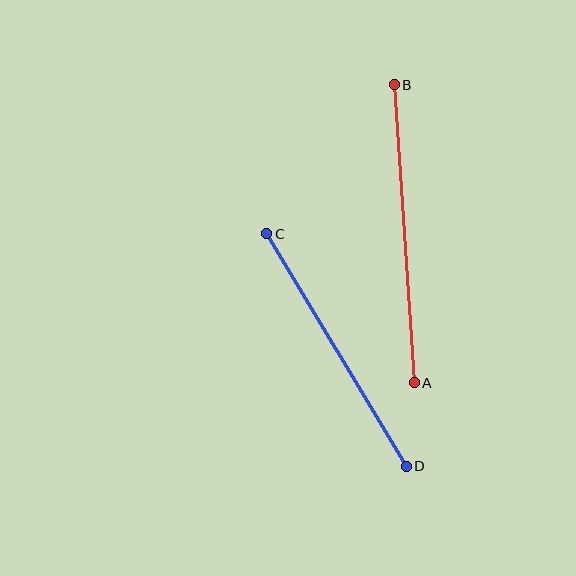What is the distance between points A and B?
The distance is approximately 298 pixels.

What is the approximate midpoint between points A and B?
The midpoint is at approximately (404, 234) pixels.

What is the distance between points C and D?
The distance is approximately 271 pixels.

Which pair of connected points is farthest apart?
Points A and B are farthest apart.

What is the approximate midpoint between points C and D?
The midpoint is at approximately (337, 350) pixels.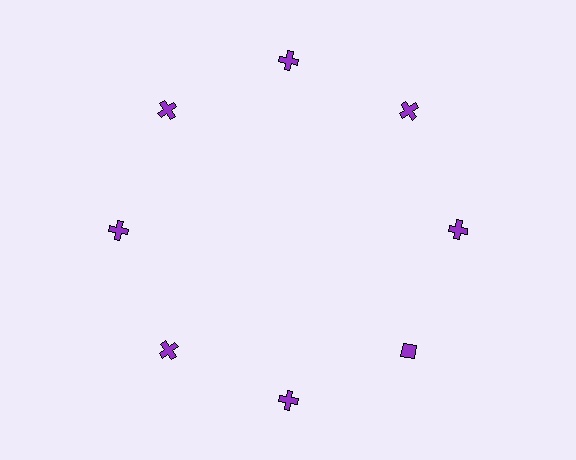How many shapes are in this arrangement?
There are 8 shapes arranged in a ring pattern.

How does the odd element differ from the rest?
It has a different shape: diamond instead of cross.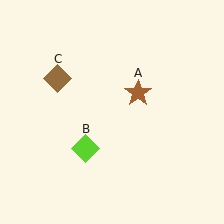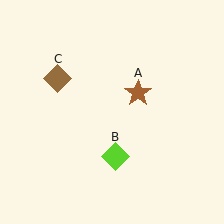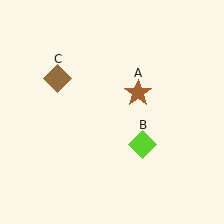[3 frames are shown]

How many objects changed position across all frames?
1 object changed position: lime diamond (object B).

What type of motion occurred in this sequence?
The lime diamond (object B) rotated counterclockwise around the center of the scene.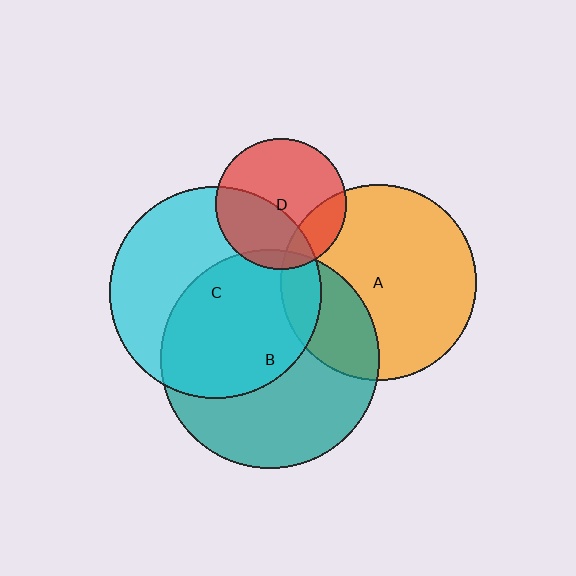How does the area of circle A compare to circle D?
Approximately 2.2 times.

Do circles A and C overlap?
Yes.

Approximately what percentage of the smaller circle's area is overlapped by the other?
Approximately 10%.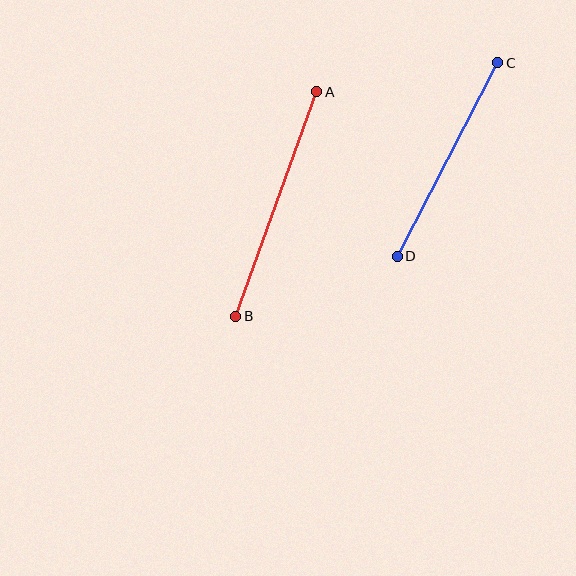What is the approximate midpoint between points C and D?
The midpoint is at approximately (448, 159) pixels.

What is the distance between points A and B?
The distance is approximately 239 pixels.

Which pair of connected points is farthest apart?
Points A and B are farthest apart.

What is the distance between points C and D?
The distance is approximately 218 pixels.